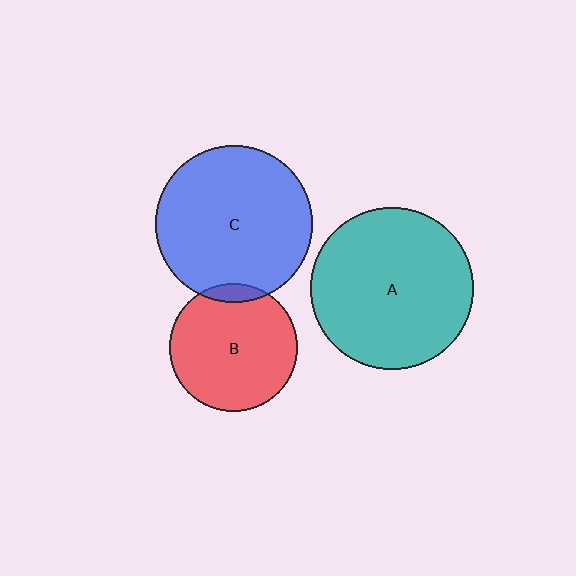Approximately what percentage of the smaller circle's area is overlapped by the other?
Approximately 5%.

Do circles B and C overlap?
Yes.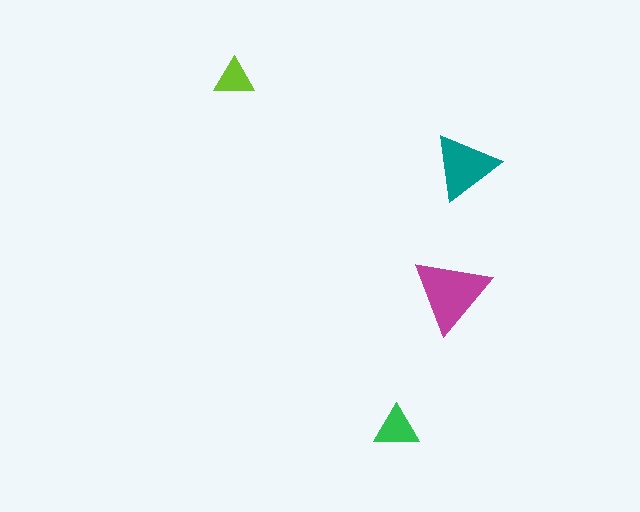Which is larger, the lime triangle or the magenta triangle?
The magenta one.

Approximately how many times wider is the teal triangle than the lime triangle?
About 1.5 times wider.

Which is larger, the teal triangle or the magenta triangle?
The magenta one.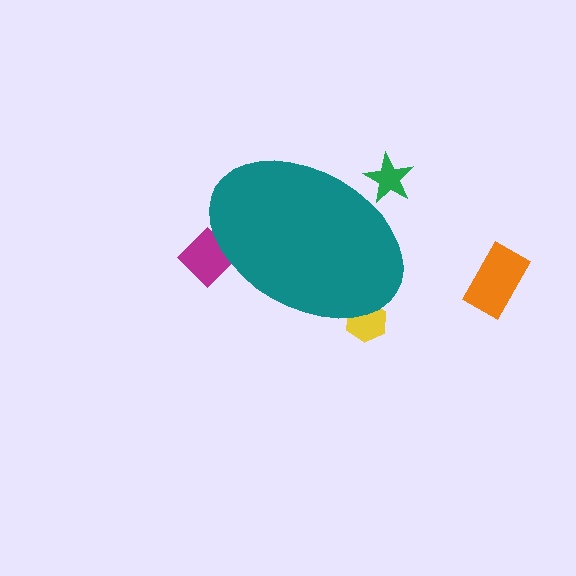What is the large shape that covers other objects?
A teal ellipse.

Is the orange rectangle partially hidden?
No, the orange rectangle is fully visible.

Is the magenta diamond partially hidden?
Yes, the magenta diamond is partially hidden behind the teal ellipse.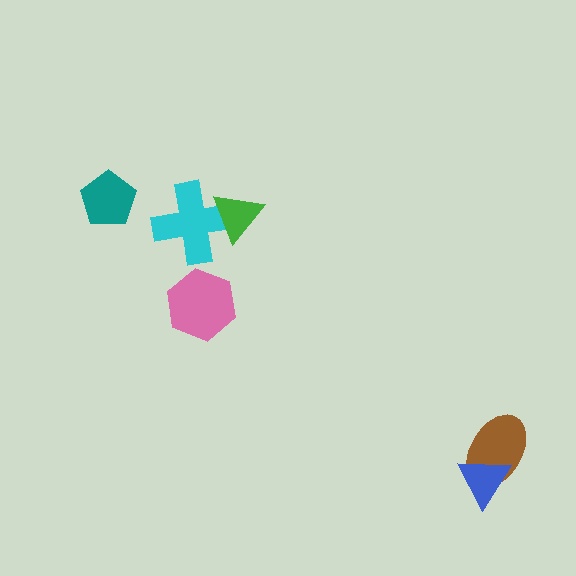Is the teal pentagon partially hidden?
No, no other shape covers it.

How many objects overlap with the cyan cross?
1 object overlaps with the cyan cross.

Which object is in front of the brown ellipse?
The blue triangle is in front of the brown ellipse.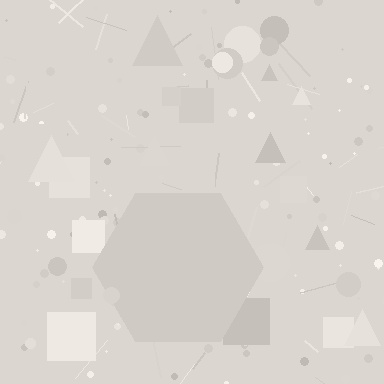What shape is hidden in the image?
A hexagon is hidden in the image.